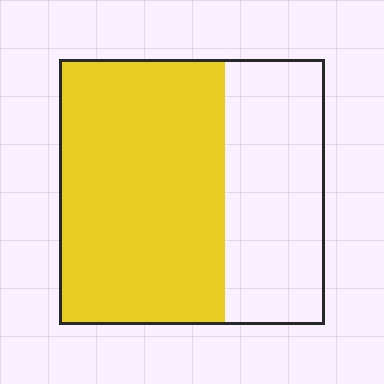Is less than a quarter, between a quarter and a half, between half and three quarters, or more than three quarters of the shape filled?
Between half and three quarters.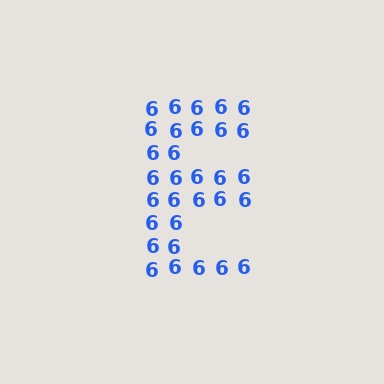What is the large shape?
The large shape is the letter E.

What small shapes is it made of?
It is made of small digit 6's.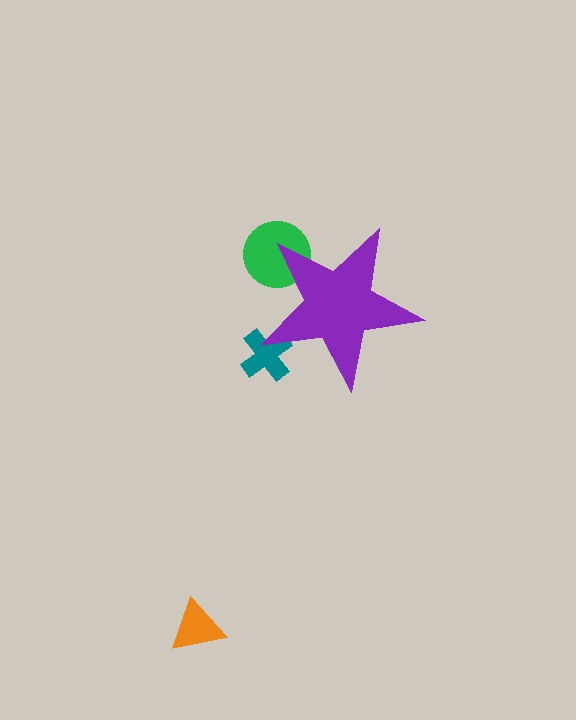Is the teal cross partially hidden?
Yes, the teal cross is partially hidden behind the purple star.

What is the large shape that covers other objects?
A purple star.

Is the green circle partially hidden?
Yes, the green circle is partially hidden behind the purple star.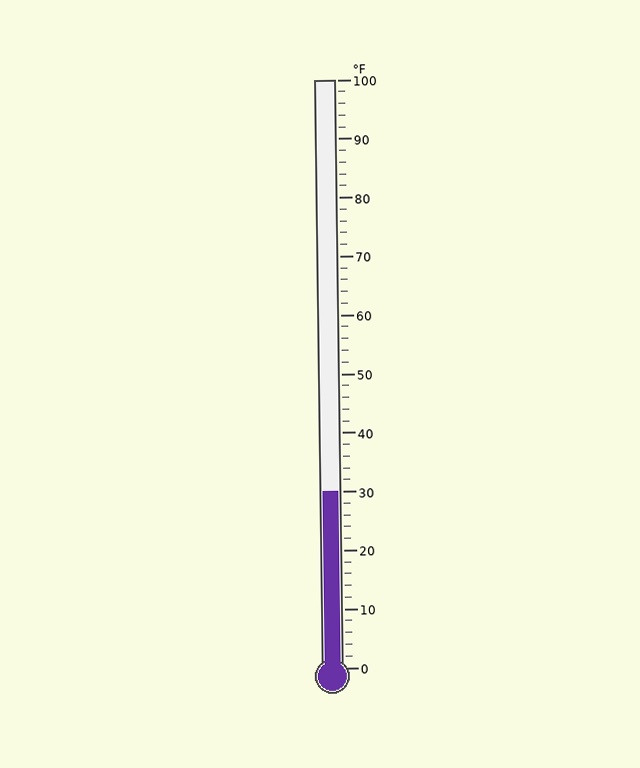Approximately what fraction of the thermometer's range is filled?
The thermometer is filled to approximately 30% of its range.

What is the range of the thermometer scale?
The thermometer scale ranges from 0°F to 100°F.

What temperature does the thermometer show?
The thermometer shows approximately 30°F.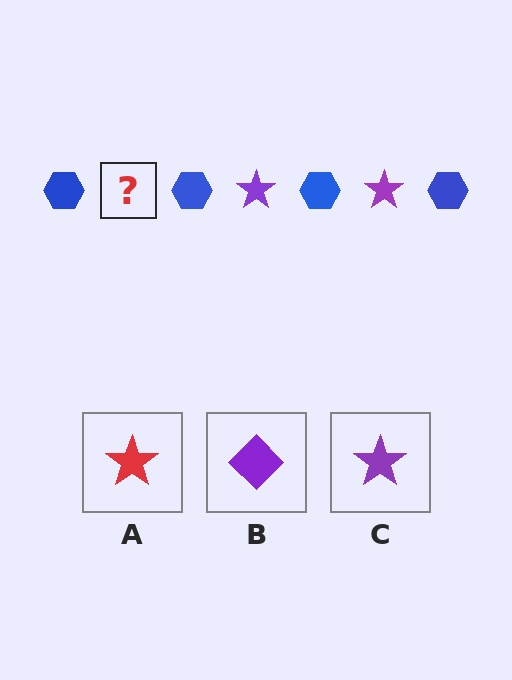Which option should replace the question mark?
Option C.